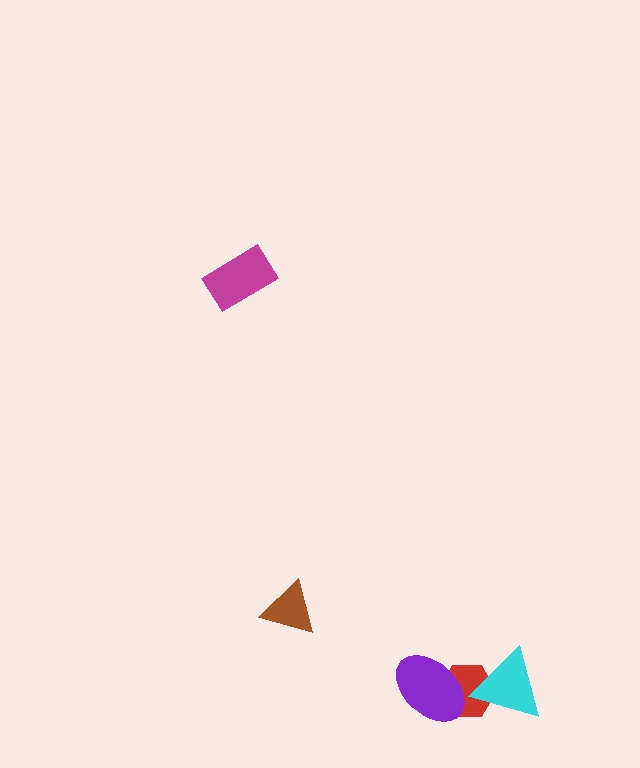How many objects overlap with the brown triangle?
0 objects overlap with the brown triangle.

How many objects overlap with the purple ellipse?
1 object overlaps with the purple ellipse.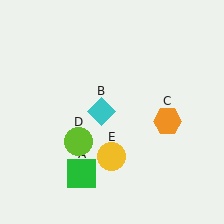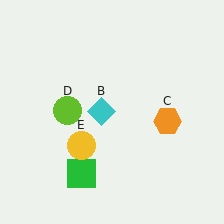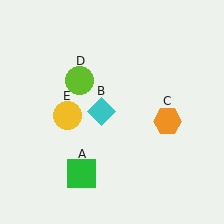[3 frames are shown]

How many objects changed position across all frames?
2 objects changed position: lime circle (object D), yellow circle (object E).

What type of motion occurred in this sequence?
The lime circle (object D), yellow circle (object E) rotated clockwise around the center of the scene.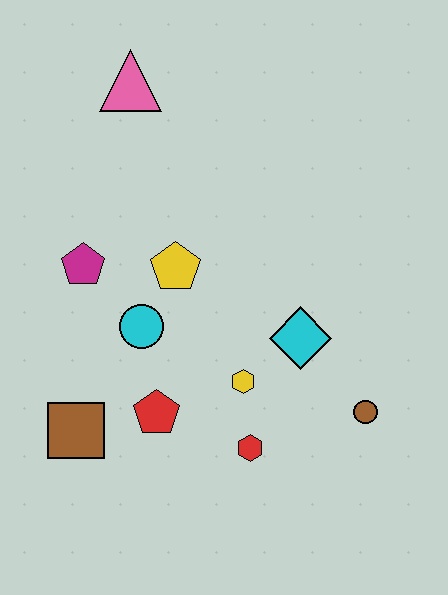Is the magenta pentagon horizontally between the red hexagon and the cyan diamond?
No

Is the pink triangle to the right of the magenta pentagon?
Yes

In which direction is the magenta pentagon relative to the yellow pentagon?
The magenta pentagon is to the left of the yellow pentagon.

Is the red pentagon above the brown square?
Yes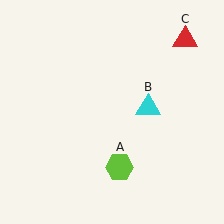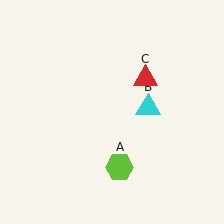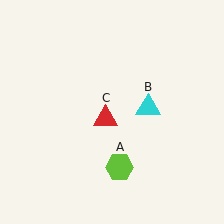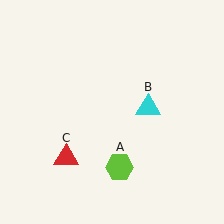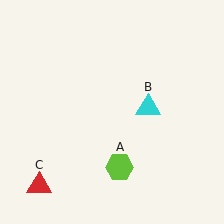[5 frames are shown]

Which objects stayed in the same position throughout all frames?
Lime hexagon (object A) and cyan triangle (object B) remained stationary.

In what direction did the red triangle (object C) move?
The red triangle (object C) moved down and to the left.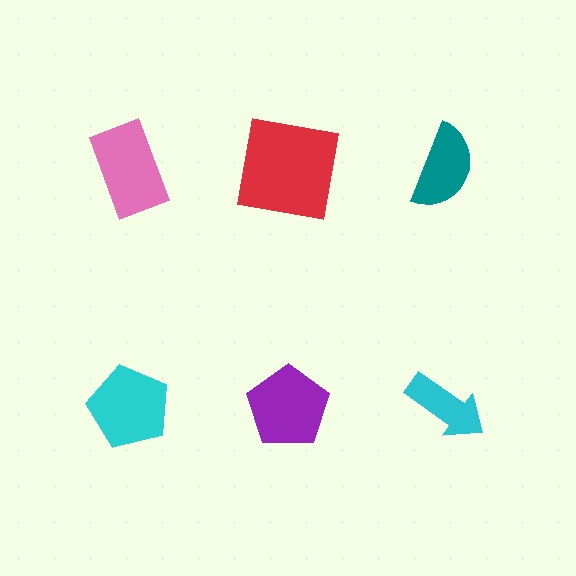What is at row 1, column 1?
A pink rectangle.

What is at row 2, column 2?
A purple pentagon.